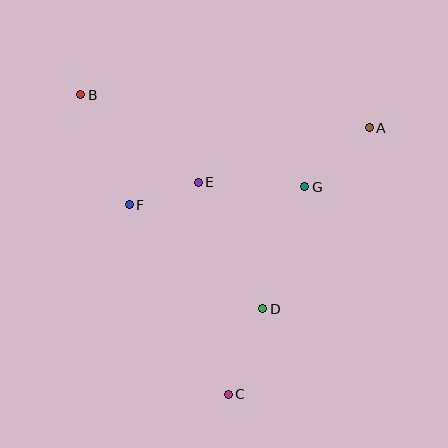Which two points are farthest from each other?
Points B and C are farthest from each other.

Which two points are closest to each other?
Points E and F are closest to each other.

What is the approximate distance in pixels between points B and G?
The distance between B and G is approximately 242 pixels.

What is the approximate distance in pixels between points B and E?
The distance between B and E is approximately 147 pixels.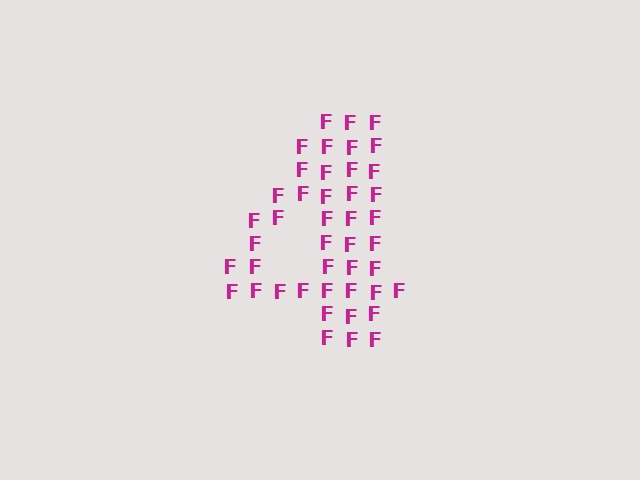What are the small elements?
The small elements are letter F's.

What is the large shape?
The large shape is the digit 4.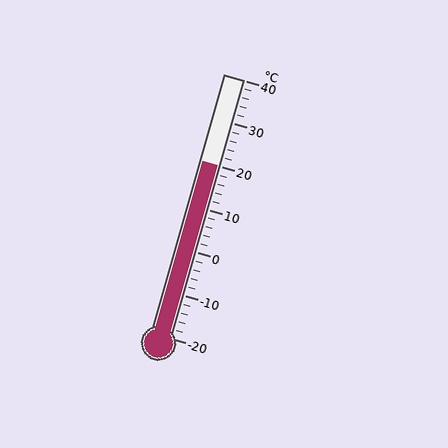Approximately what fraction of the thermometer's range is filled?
The thermometer is filled to approximately 65% of its range.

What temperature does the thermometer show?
The thermometer shows approximately 20°C.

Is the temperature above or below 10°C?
The temperature is above 10°C.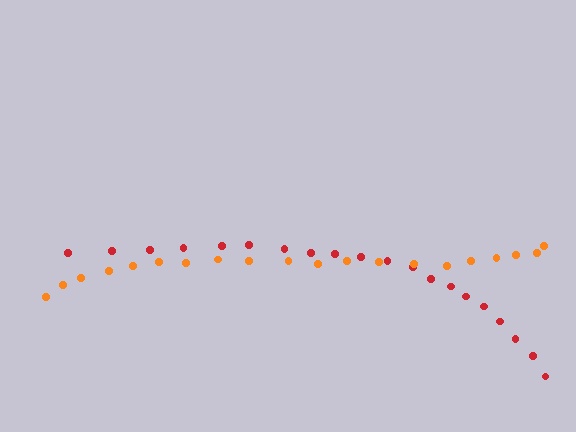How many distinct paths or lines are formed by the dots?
There are 2 distinct paths.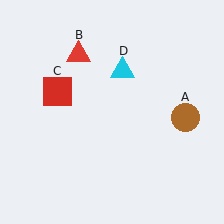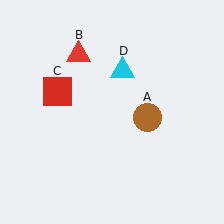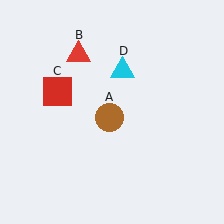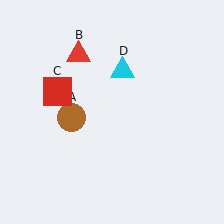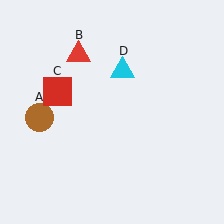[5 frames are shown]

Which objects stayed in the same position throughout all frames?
Red triangle (object B) and red square (object C) and cyan triangle (object D) remained stationary.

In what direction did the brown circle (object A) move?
The brown circle (object A) moved left.